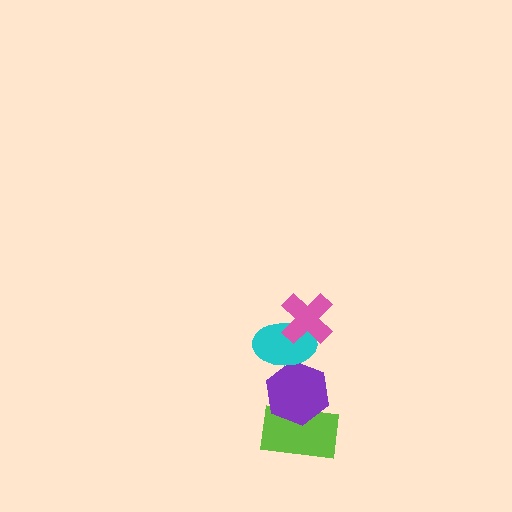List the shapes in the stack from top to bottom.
From top to bottom: the pink cross, the cyan ellipse, the purple hexagon, the lime rectangle.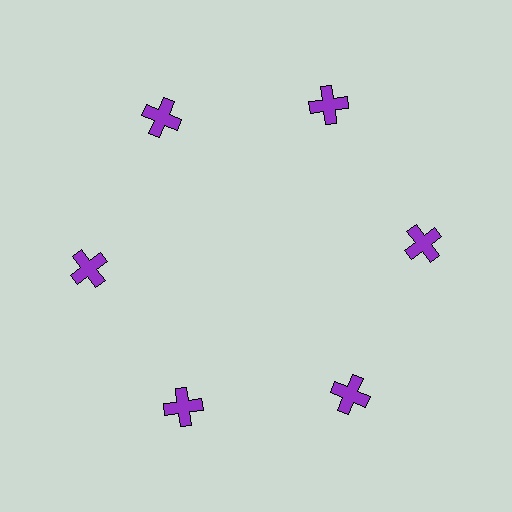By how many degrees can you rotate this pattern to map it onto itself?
The pattern maps onto itself every 60 degrees of rotation.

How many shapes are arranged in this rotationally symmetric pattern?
There are 6 shapes, arranged in 6 groups of 1.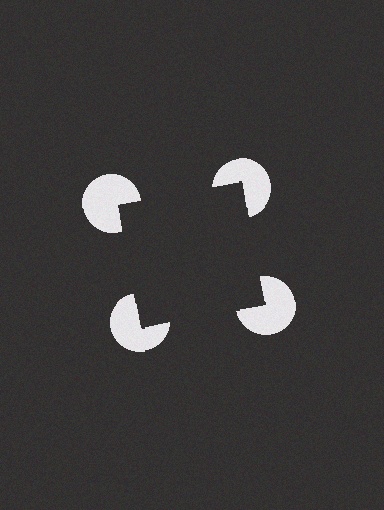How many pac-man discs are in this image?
There are 4 — one at each vertex of the illusory square.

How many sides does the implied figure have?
4 sides.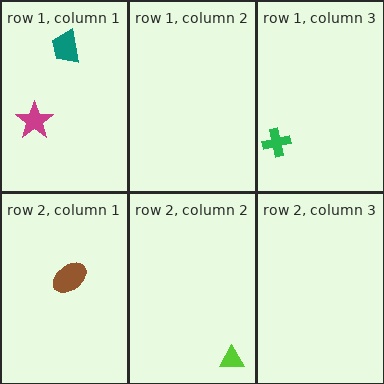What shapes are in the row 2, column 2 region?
The lime triangle.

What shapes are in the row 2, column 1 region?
The brown ellipse.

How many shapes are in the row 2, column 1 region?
1.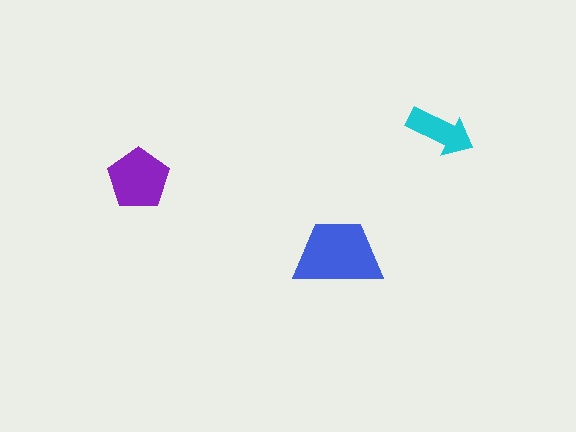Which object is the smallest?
The cyan arrow.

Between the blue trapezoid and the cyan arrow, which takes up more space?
The blue trapezoid.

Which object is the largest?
The blue trapezoid.